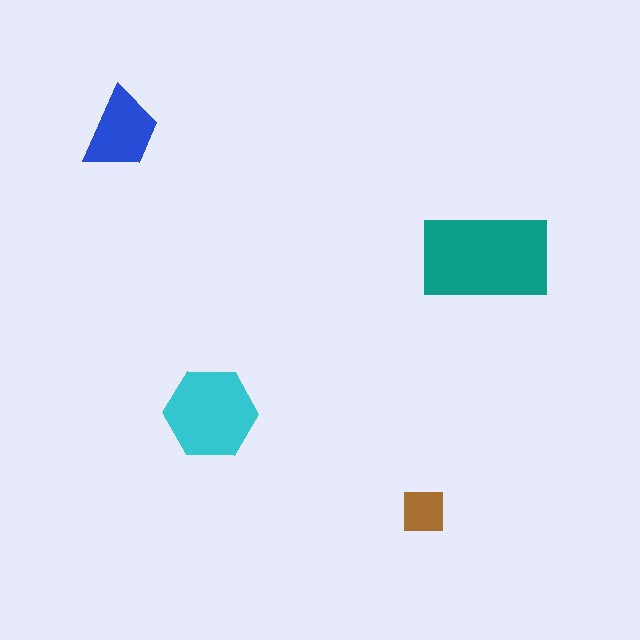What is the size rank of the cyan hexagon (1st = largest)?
2nd.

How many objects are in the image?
There are 4 objects in the image.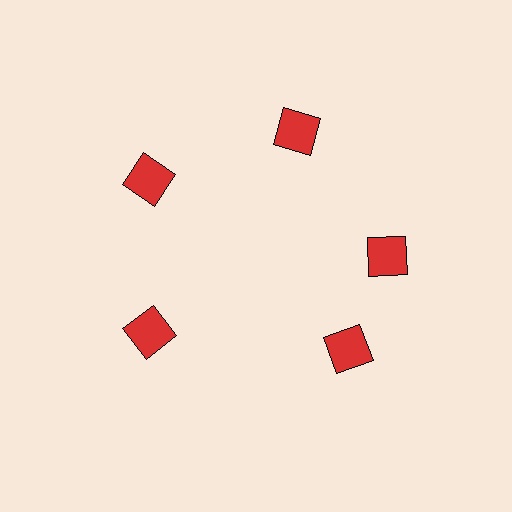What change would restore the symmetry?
The symmetry would be restored by rotating it back into even spacing with its neighbors so that all 5 squares sit at equal angles and equal distance from the center.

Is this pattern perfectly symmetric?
No. The 5 red squares are arranged in a ring, but one element near the 5 o'clock position is rotated out of alignment along the ring, breaking the 5-fold rotational symmetry.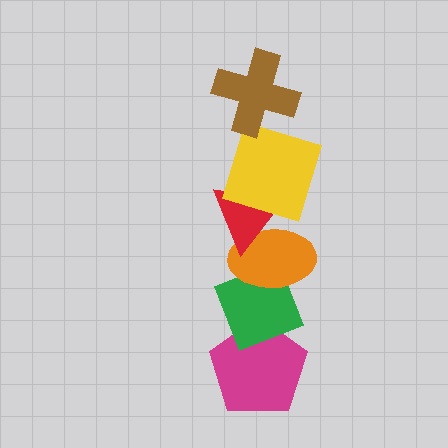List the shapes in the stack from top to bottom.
From top to bottom: the brown cross, the yellow square, the red triangle, the orange ellipse, the green diamond, the magenta pentagon.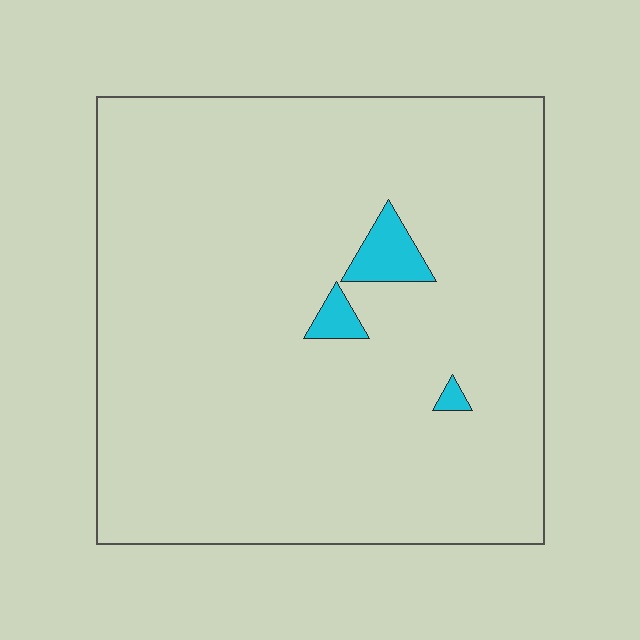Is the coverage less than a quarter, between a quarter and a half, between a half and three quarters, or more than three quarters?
Less than a quarter.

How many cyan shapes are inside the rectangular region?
3.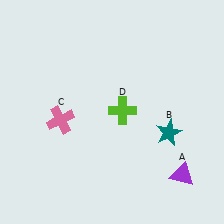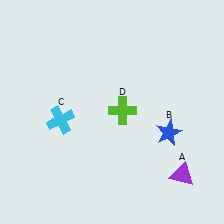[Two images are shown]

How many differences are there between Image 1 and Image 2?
There are 2 differences between the two images.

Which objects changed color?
B changed from teal to blue. C changed from pink to cyan.